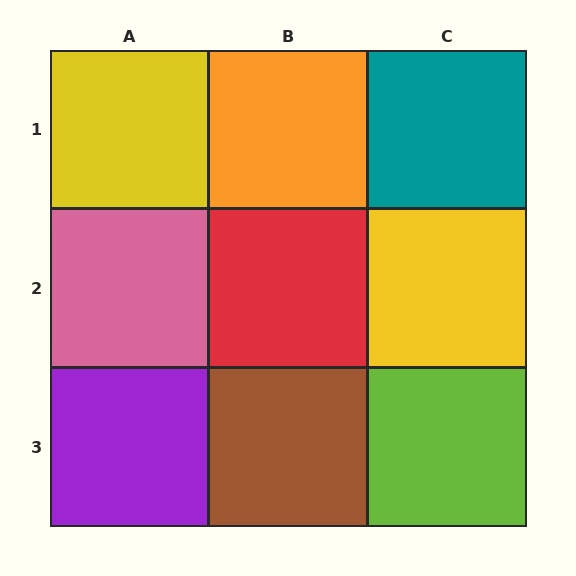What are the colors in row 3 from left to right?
Purple, brown, lime.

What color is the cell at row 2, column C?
Yellow.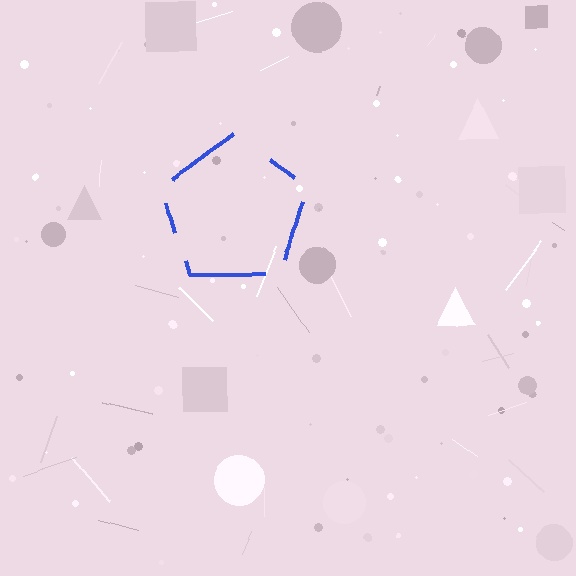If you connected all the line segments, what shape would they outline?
They would outline a pentagon.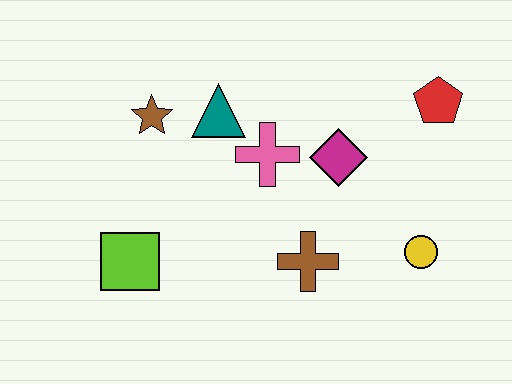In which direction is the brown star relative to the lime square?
The brown star is above the lime square.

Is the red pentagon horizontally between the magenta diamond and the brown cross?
No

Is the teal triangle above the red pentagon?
No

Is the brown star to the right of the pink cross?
No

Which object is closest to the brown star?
The teal triangle is closest to the brown star.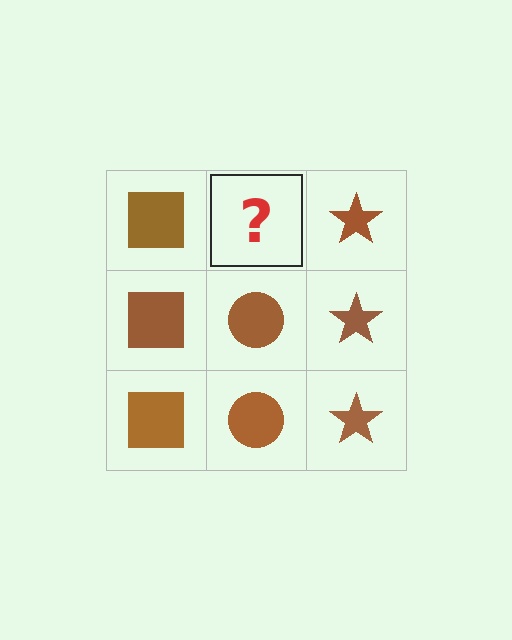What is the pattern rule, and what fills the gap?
The rule is that each column has a consistent shape. The gap should be filled with a brown circle.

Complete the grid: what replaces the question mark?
The question mark should be replaced with a brown circle.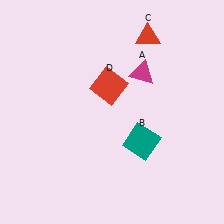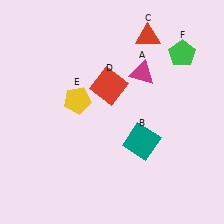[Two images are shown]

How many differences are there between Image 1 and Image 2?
There are 2 differences between the two images.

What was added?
A yellow pentagon (E), a green pentagon (F) were added in Image 2.